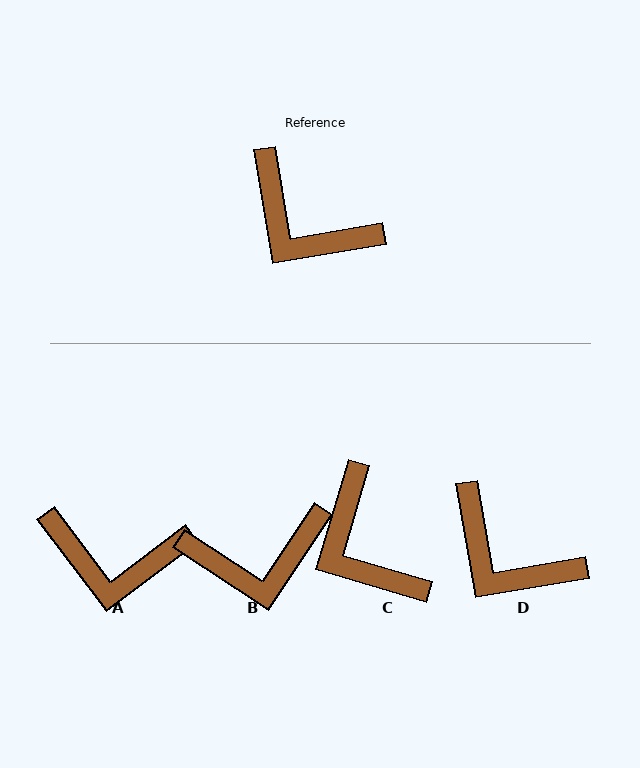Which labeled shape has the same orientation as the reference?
D.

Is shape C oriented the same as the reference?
No, it is off by about 26 degrees.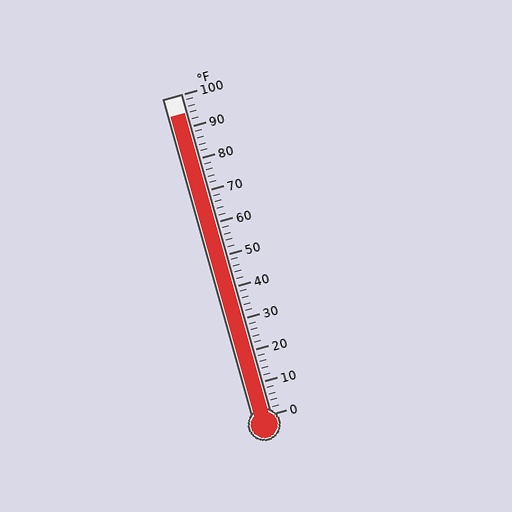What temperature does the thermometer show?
The thermometer shows approximately 94°F.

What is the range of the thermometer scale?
The thermometer scale ranges from 0°F to 100°F.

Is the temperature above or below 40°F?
The temperature is above 40°F.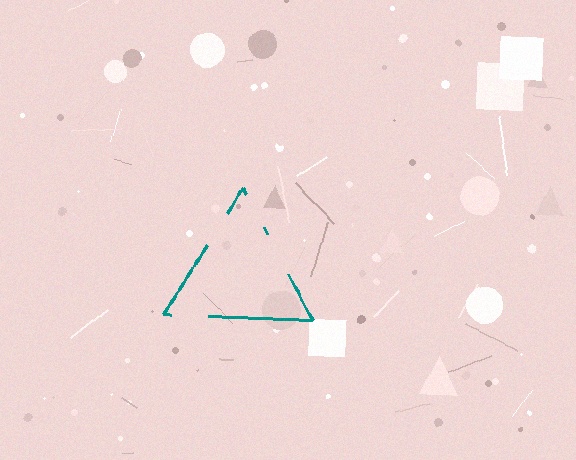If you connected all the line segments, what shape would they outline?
They would outline a triangle.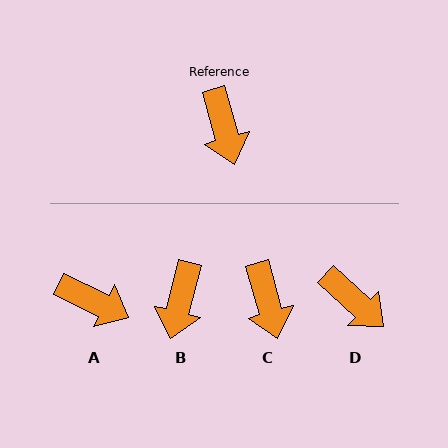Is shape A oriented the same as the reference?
No, it is off by about 49 degrees.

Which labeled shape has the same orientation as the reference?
C.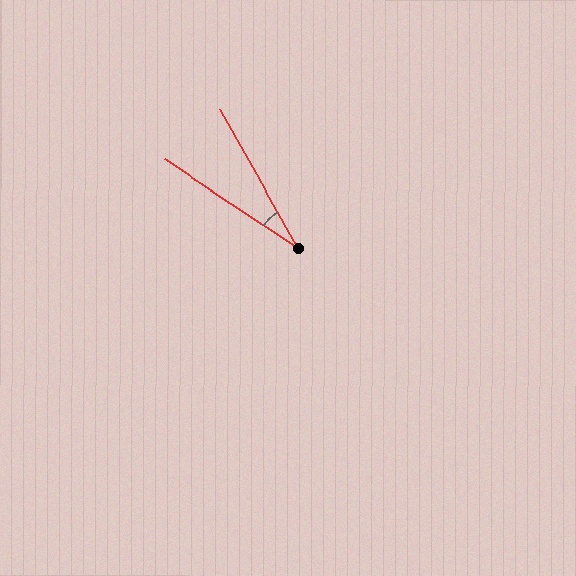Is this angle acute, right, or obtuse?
It is acute.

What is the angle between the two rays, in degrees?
Approximately 27 degrees.